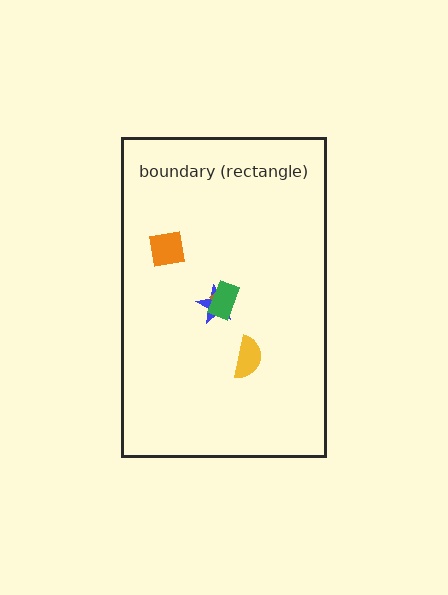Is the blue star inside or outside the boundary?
Inside.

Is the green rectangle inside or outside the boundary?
Inside.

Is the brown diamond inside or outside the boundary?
Inside.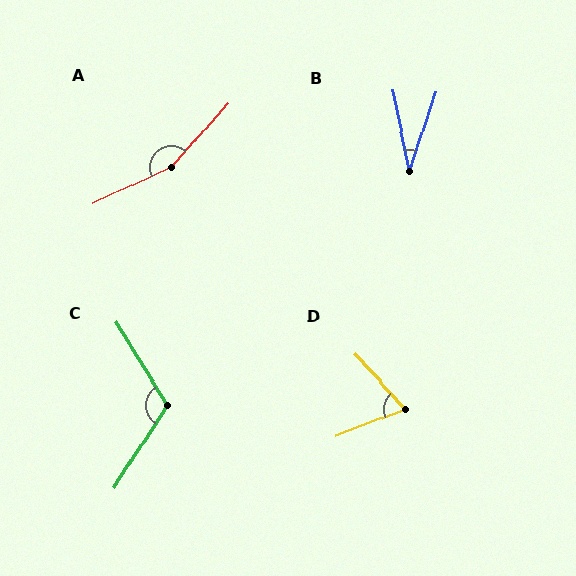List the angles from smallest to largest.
B (30°), D (68°), C (116°), A (156°).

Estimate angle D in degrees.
Approximately 68 degrees.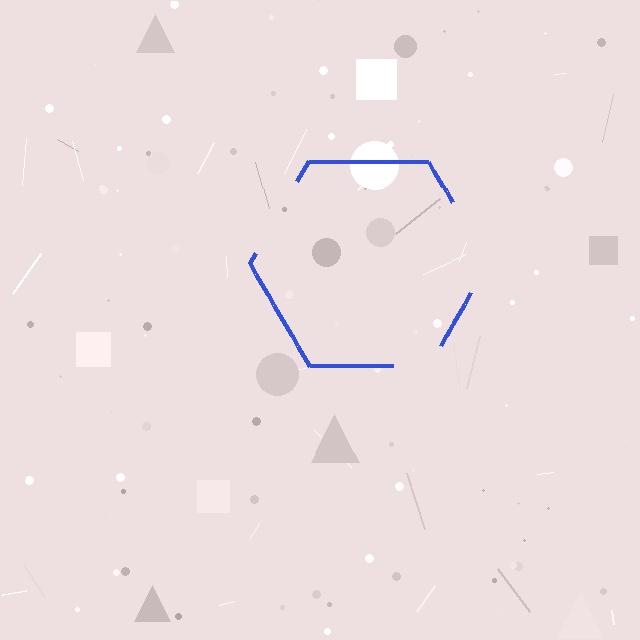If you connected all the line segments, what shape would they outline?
They would outline a hexagon.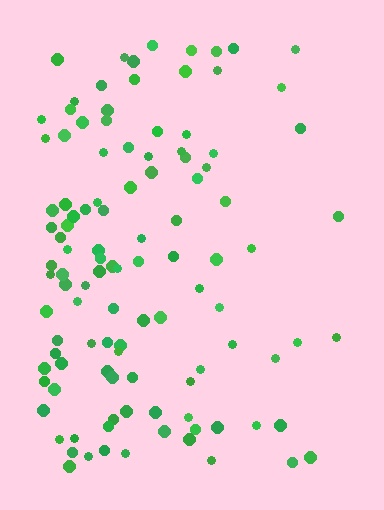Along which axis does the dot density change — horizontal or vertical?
Horizontal.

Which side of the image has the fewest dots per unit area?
The right.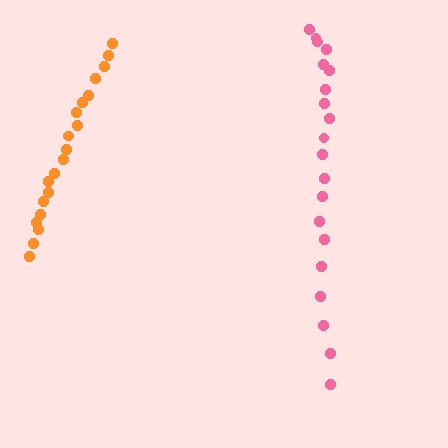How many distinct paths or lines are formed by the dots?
There are 2 distinct paths.